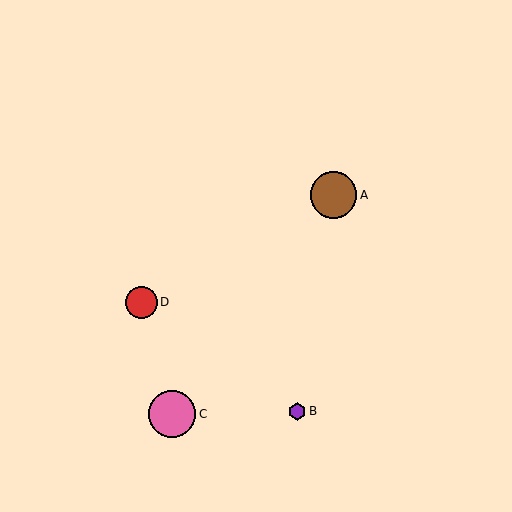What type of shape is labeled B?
Shape B is a purple hexagon.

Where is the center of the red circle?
The center of the red circle is at (141, 302).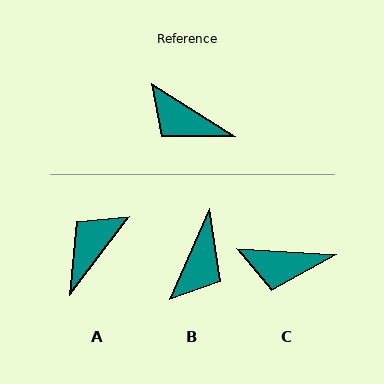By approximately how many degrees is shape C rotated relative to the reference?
Approximately 29 degrees counter-clockwise.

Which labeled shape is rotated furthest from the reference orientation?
B, about 99 degrees away.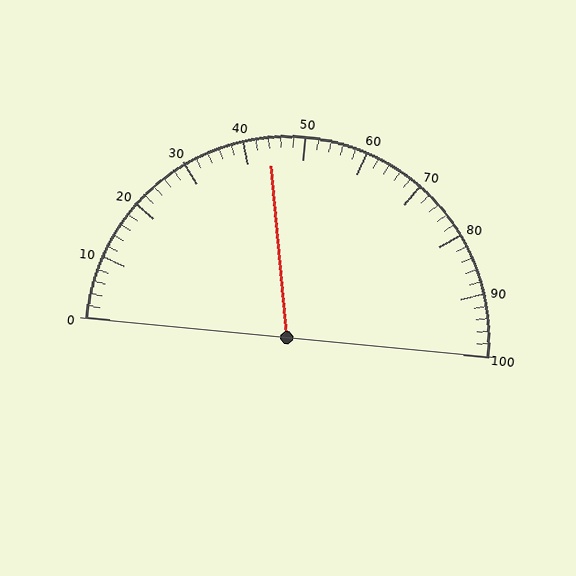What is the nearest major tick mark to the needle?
The nearest major tick mark is 40.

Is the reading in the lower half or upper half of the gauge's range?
The reading is in the lower half of the range (0 to 100).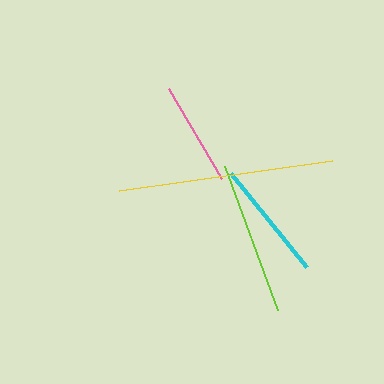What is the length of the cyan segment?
The cyan segment is approximately 121 pixels long.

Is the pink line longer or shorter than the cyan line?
The cyan line is longer than the pink line.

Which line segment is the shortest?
The pink line is the shortest at approximately 105 pixels.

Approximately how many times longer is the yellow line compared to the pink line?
The yellow line is approximately 2.1 times the length of the pink line.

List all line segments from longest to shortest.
From longest to shortest: yellow, lime, cyan, pink.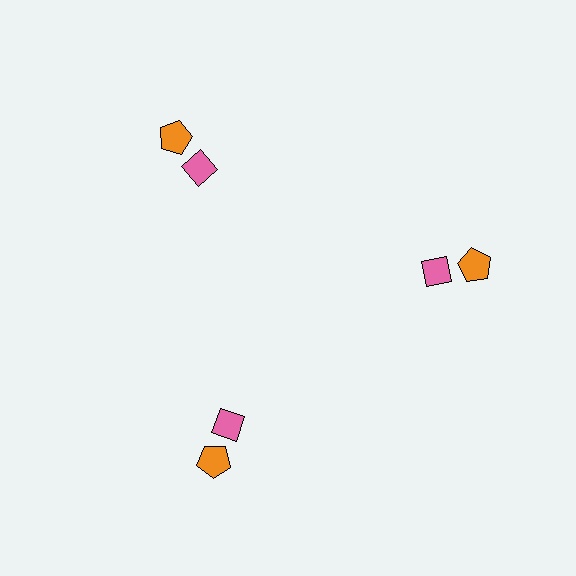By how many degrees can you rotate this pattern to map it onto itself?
The pattern maps onto itself every 120 degrees of rotation.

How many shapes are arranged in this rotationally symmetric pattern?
There are 6 shapes, arranged in 3 groups of 2.